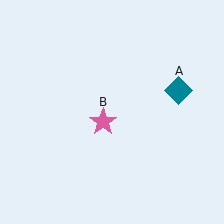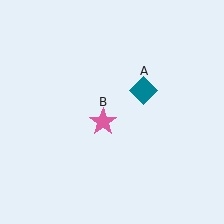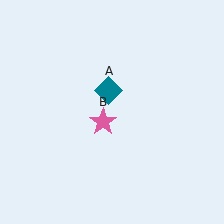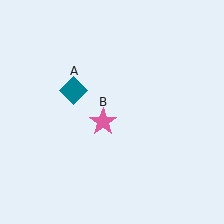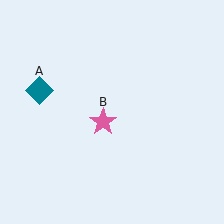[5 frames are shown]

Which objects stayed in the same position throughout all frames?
Pink star (object B) remained stationary.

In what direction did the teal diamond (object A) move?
The teal diamond (object A) moved left.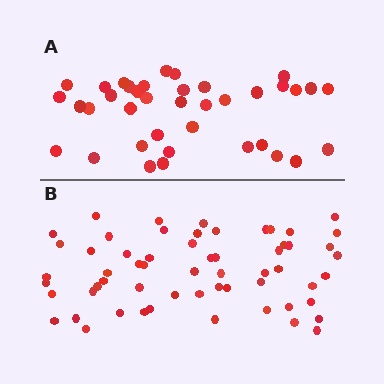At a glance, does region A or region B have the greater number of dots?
Region B (the bottom region) has more dots.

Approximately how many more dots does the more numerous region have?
Region B has approximately 20 more dots than region A.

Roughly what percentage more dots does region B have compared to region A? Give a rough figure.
About 55% more.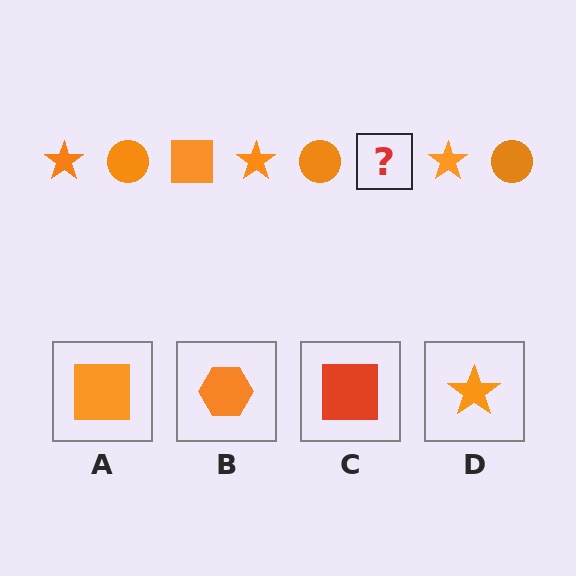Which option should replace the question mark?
Option A.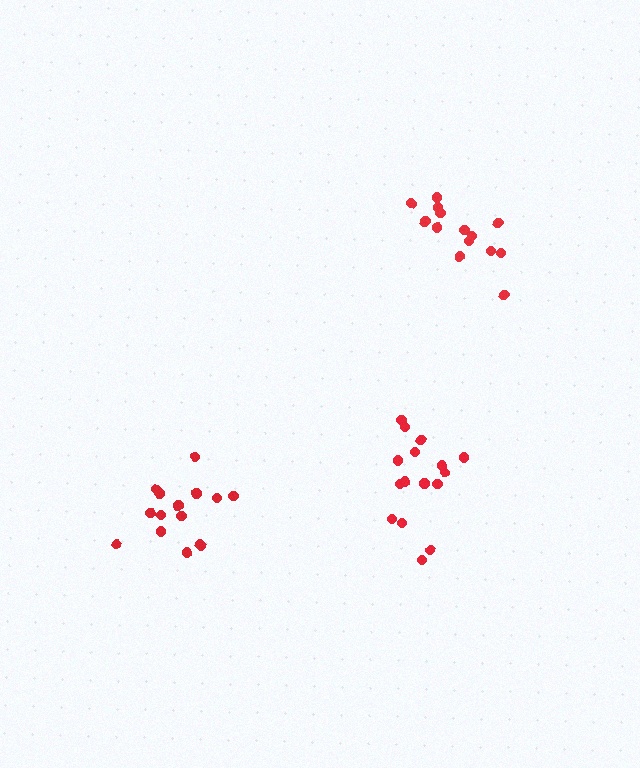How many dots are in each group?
Group 1: 16 dots, Group 2: 14 dots, Group 3: 15 dots (45 total).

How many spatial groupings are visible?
There are 3 spatial groupings.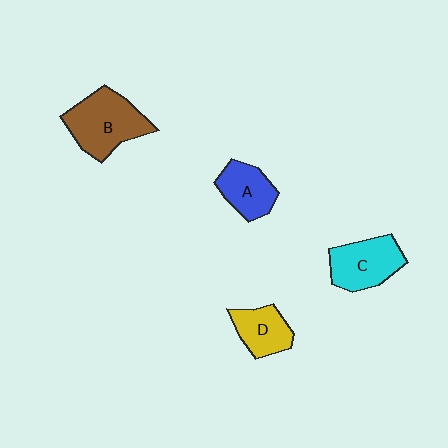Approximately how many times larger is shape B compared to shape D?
Approximately 1.7 times.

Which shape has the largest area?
Shape B (brown).